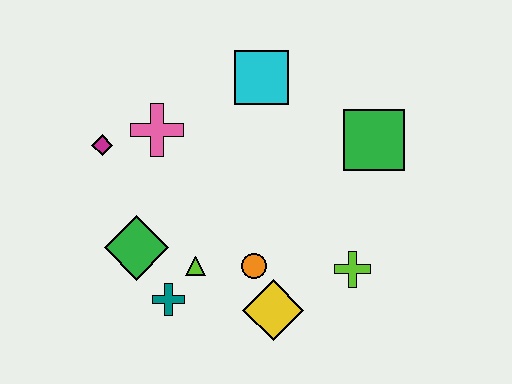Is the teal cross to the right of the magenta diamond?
Yes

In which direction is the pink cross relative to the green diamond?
The pink cross is above the green diamond.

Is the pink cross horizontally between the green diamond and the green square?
Yes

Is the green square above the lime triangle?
Yes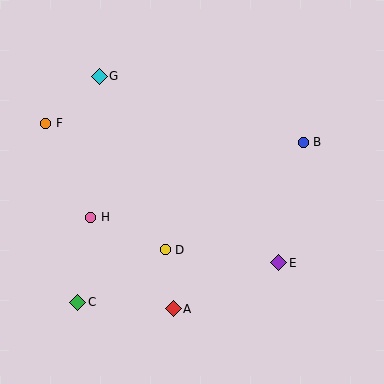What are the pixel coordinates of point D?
Point D is at (165, 250).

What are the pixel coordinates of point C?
Point C is at (78, 302).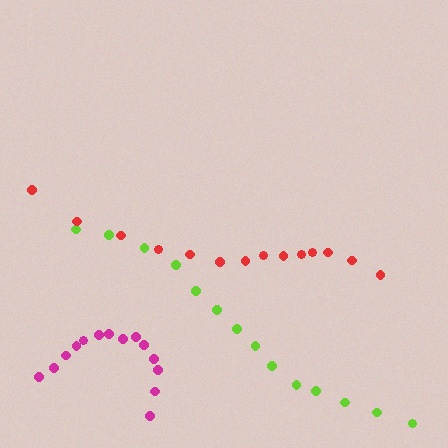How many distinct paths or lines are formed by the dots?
There are 3 distinct paths.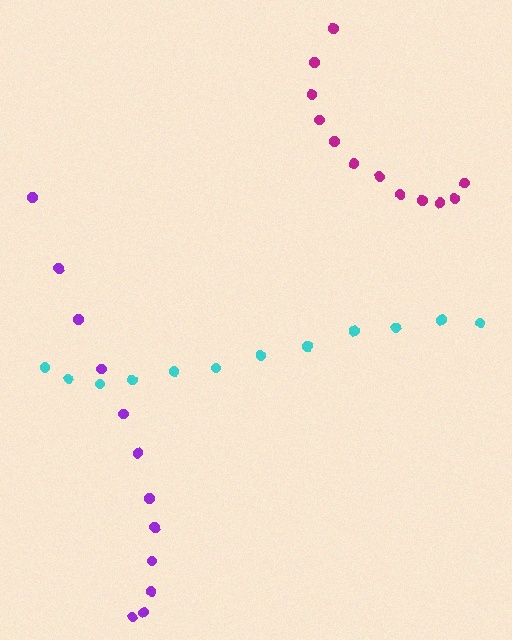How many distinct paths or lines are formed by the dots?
There are 3 distinct paths.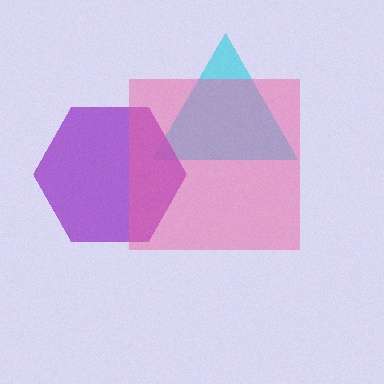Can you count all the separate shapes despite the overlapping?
Yes, there are 3 separate shapes.